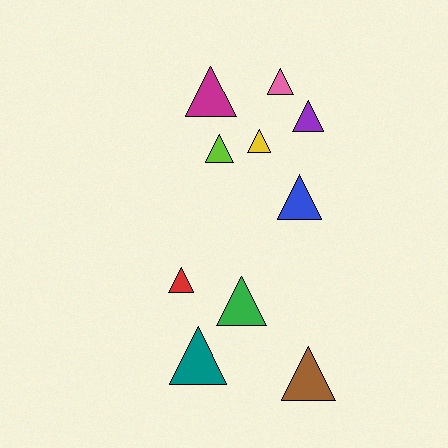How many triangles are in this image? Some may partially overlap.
There are 10 triangles.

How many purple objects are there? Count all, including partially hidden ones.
There is 1 purple object.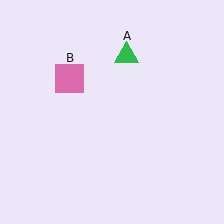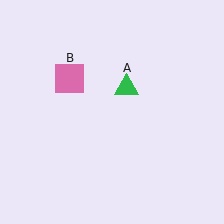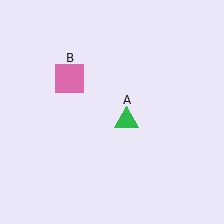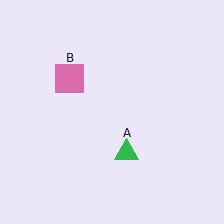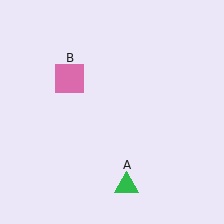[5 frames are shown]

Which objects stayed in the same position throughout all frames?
Pink square (object B) remained stationary.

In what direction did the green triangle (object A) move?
The green triangle (object A) moved down.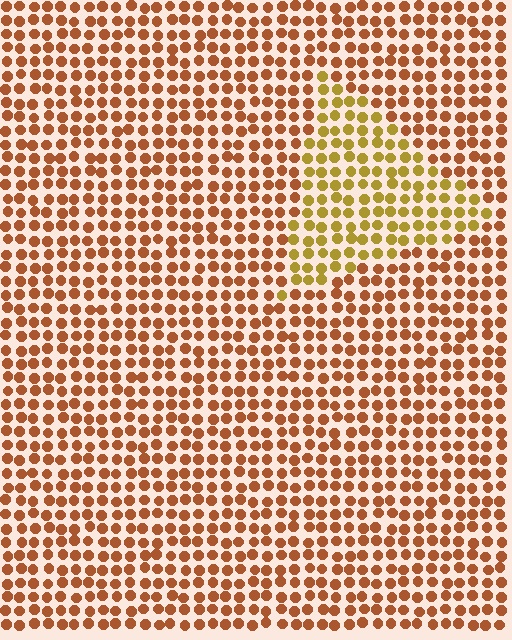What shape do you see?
I see a triangle.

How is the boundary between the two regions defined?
The boundary is defined purely by a slight shift in hue (about 32 degrees). Spacing, size, and orientation are identical on both sides.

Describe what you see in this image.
The image is filled with small brown elements in a uniform arrangement. A triangle-shaped region is visible where the elements are tinted to a slightly different hue, forming a subtle color boundary.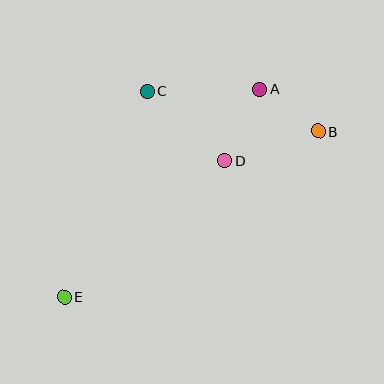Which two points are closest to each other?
Points A and B are closest to each other.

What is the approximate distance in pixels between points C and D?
The distance between C and D is approximately 104 pixels.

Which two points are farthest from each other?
Points B and E are farthest from each other.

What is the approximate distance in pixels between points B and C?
The distance between B and C is approximately 176 pixels.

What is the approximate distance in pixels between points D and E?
The distance between D and E is approximately 211 pixels.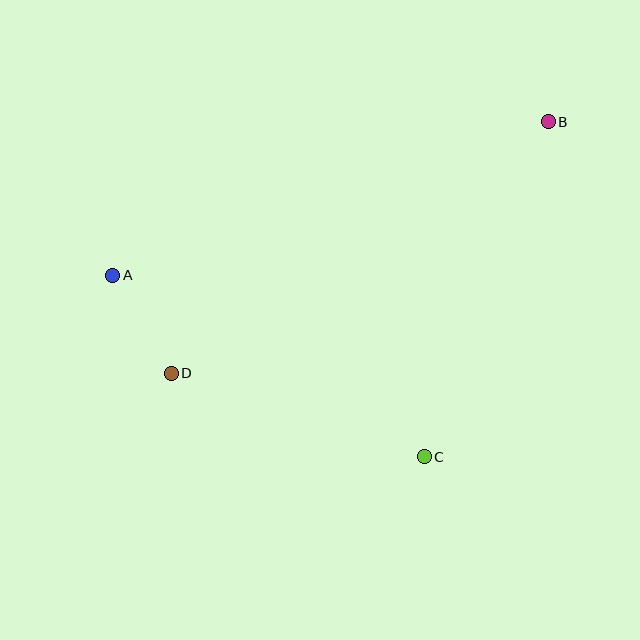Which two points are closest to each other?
Points A and D are closest to each other.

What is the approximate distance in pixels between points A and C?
The distance between A and C is approximately 360 pixels.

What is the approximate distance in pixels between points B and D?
The distance between B and D is approximately 453 pixels.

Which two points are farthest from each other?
Points A and B are farthest from each other.